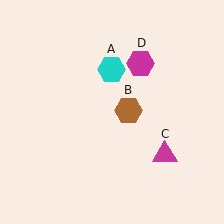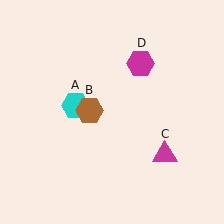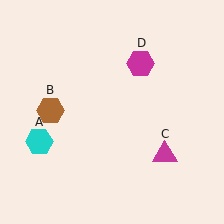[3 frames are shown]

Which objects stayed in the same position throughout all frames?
Magenta triangle (object C) and magenta hexagon (object D) remained stationary.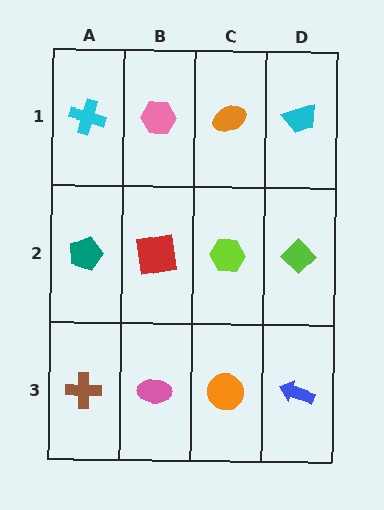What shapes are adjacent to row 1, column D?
A lime diamond (row 2, column D), an orange ellipse (row 1, column C).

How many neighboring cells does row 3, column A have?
2.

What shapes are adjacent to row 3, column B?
A red square (row 2, column B), a brown cross (row 3, column A), an orange circle (row 3, column C).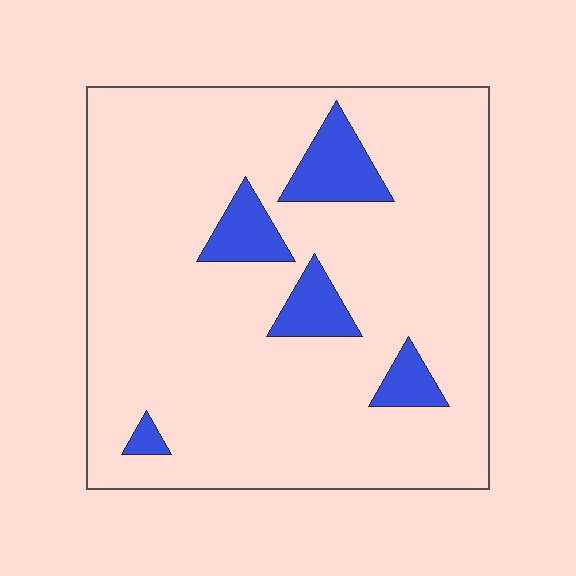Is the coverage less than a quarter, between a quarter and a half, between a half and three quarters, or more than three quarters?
Less than a quarter.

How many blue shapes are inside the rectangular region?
5.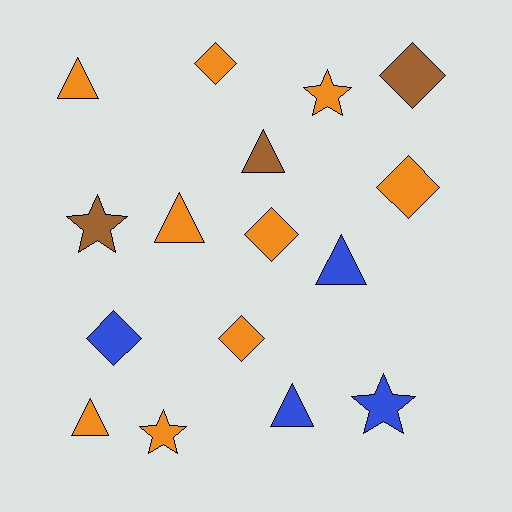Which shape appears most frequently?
Triangle, with 6 objects.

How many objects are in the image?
There are 16 objects.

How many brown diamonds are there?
There is 1 brown diamond.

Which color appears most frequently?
Orange, with 9 objects.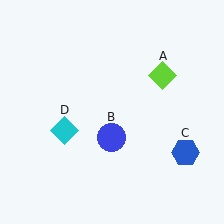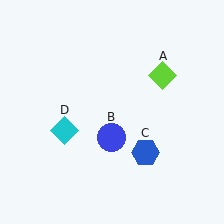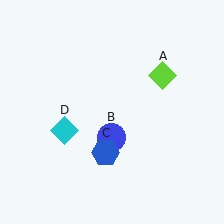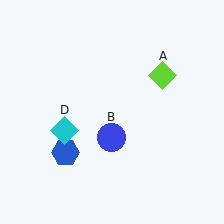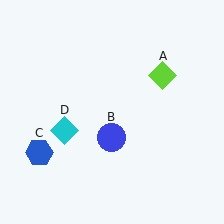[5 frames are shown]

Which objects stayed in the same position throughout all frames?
Lime diamond (object A) and blue circle (object B) and cyan diamond (object D) remained stationary.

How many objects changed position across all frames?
1 object changed position: blue hexagon (object C).